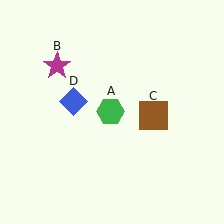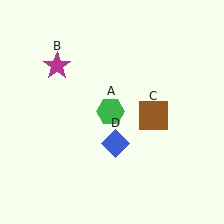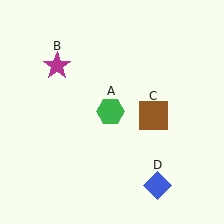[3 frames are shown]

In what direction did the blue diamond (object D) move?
The blue diamond (object D) moved down and to the right.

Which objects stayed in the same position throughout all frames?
Green hexagon (object A) and magenta star (object B) and brown square (object C) remained stationary.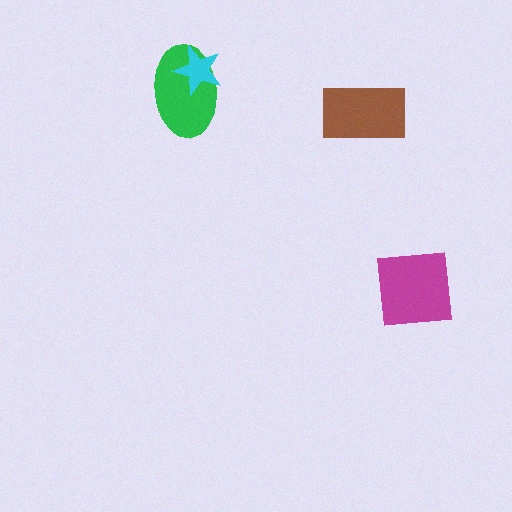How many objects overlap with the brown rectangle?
0 objects overlap with the brown rectangle.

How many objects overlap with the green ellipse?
1 object overlaps with the green ellipse.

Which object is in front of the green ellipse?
The cyan star is in front of the green ellipse.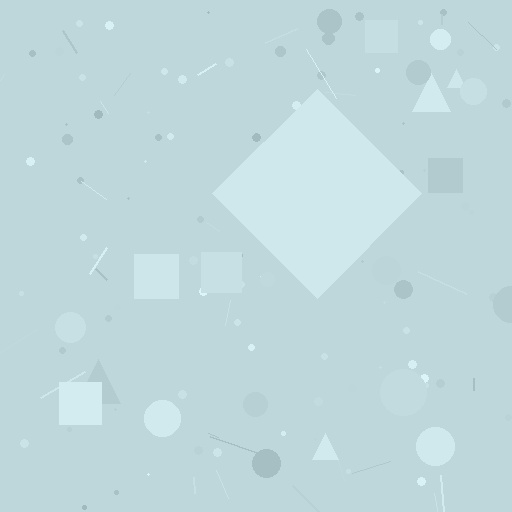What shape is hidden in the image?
A diamond is hidden in the image.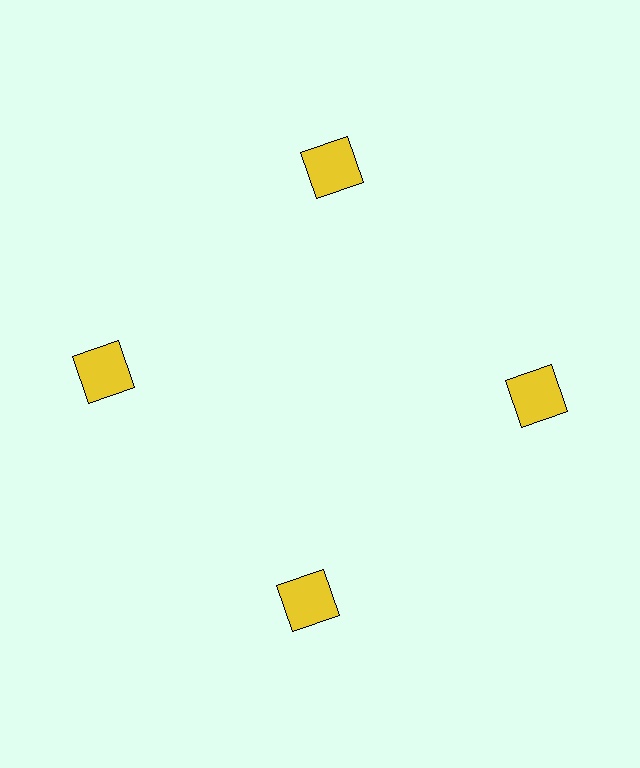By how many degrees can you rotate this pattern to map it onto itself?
The pattern maps onto itself every 90 degrees of rotation.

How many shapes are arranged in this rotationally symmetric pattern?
There are 4 shapes, arranged in 4 groups of 1.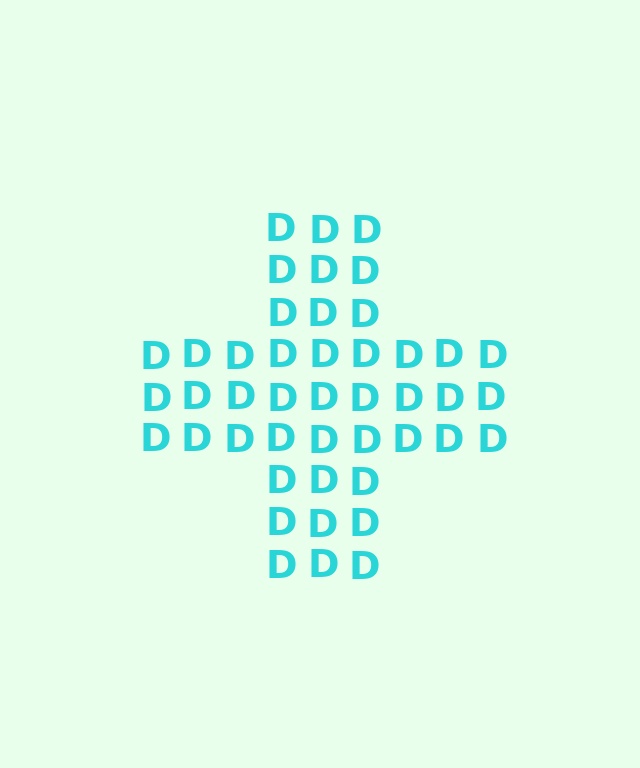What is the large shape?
The large shape is a cross.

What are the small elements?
The small elements are letter D's.